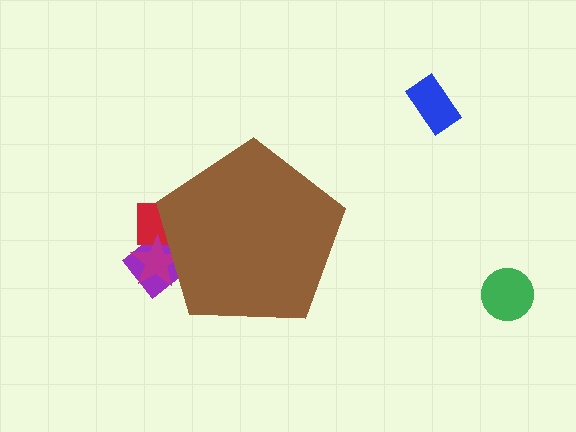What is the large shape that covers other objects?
A brown pentagon.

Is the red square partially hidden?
Yes, the red square is partially hidden behind the brown pentagon.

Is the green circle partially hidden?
No, the green circle is fully visible.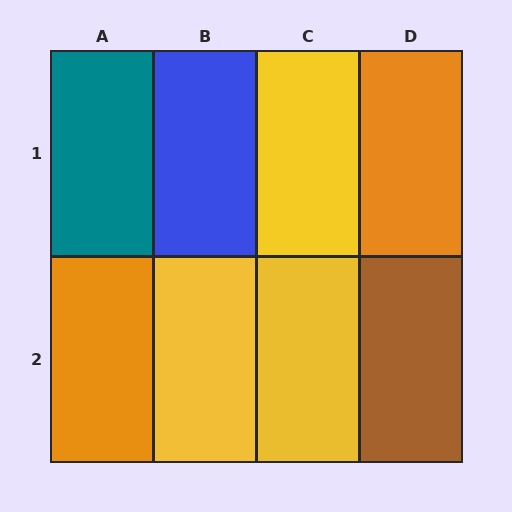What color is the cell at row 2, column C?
Yellow.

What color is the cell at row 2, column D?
Brown.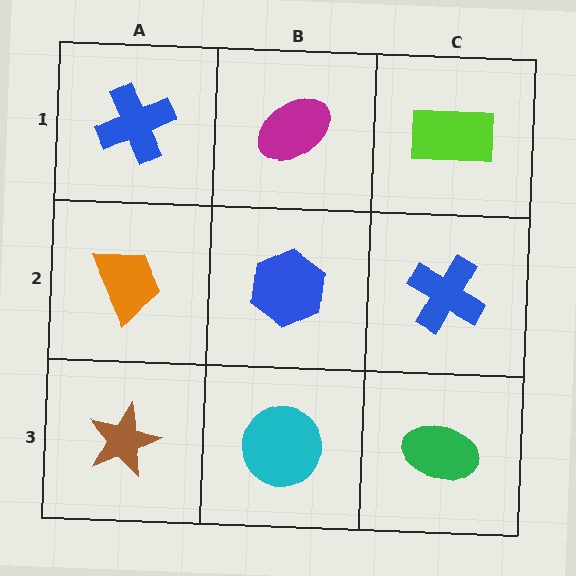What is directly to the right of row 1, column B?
A lime rectangle.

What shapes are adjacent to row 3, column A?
An orange trapezoid (row 2, column A), a cyan circle (row 3, column B).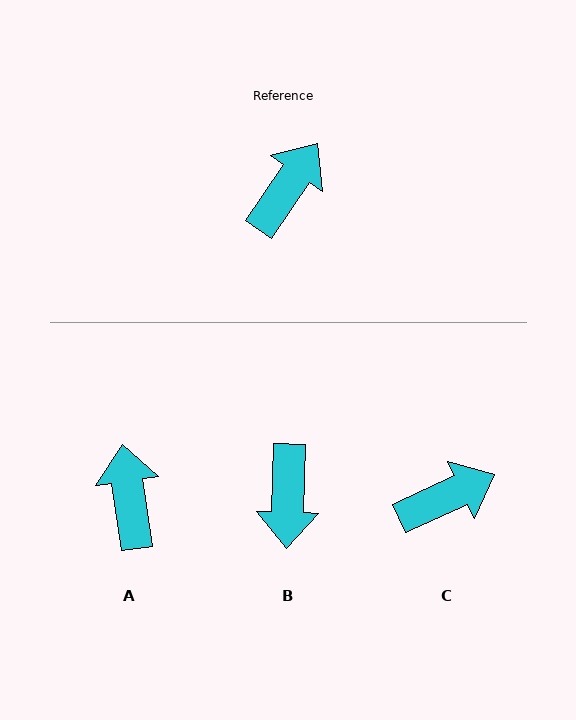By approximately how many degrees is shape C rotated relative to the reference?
Approximately 31 degrees clockwise.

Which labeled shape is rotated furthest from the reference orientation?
B, about 148 degrees away.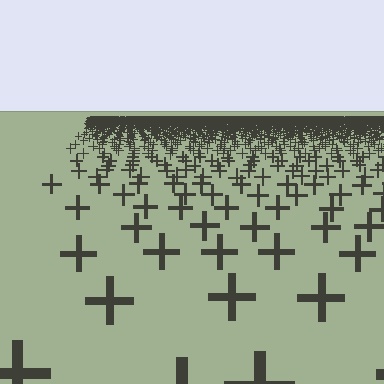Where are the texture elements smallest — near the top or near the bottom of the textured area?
Near the top.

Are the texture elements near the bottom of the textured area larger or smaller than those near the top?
Larger. Near the bottom, elements are closer to the viewer and appear at a bigger on-screen size.